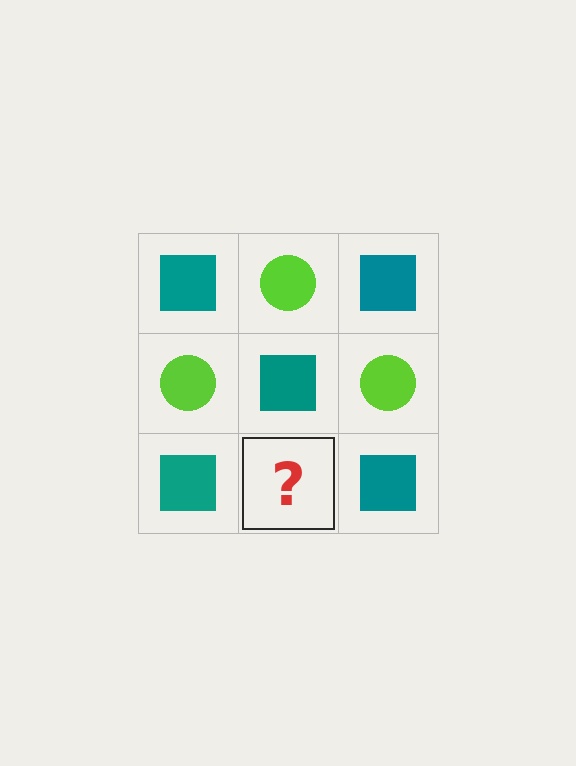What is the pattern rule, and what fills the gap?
The rule is that it alternates teal square and lime circle in a checkerboard pattern. The gap should be filled with a lime circle.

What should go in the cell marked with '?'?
The missing cell should contain a lime circle.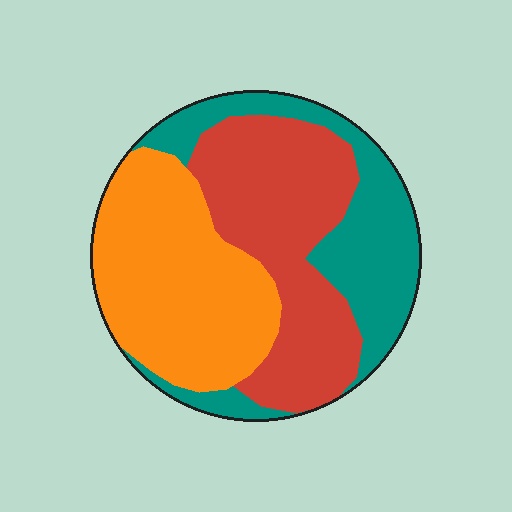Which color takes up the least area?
Teal, at roughly 30%.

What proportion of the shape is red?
Red covers roughly 35% of the shape.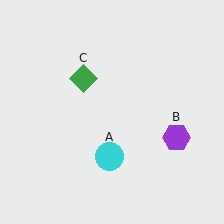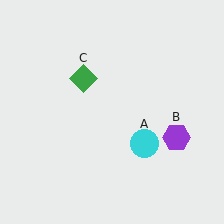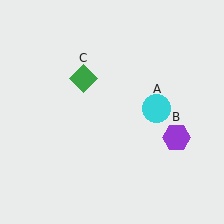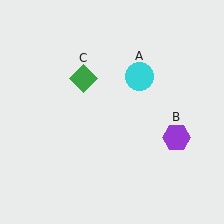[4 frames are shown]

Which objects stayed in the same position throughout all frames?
Purple hexagon (object B) and green diamond (object C) remained stationary.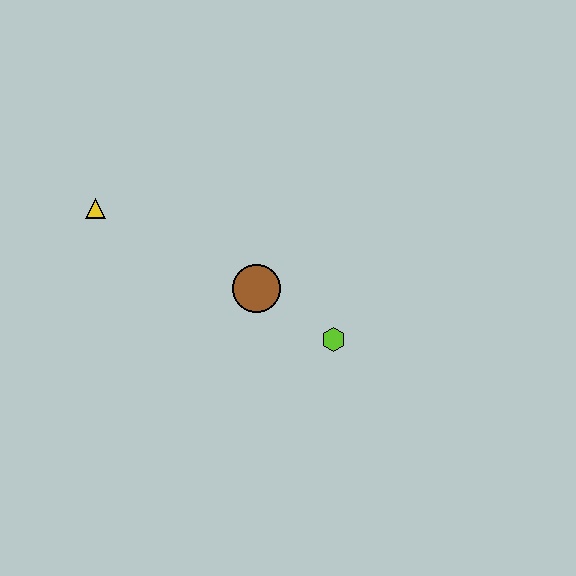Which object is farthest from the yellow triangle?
The lime hexagon is farthest from the yellow triangle.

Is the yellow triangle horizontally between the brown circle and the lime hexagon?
No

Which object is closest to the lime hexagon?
The brown circle is closest to the lime hexagon.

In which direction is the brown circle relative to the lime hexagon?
The brown circle is to the left of the lime hexagon.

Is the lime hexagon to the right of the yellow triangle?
Yes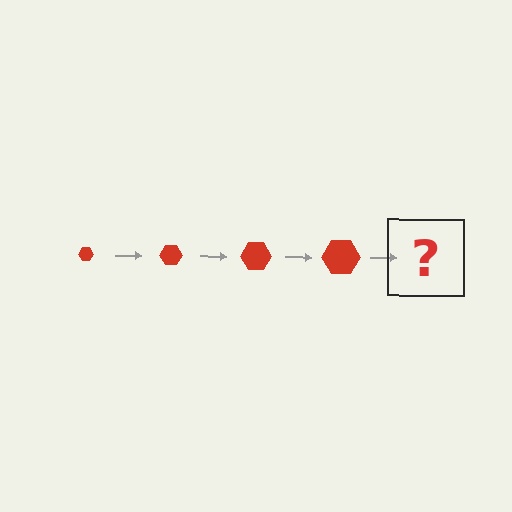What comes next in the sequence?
The next element should be a red hexagon, larger than the previous one.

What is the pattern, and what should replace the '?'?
The pattern is that the hexagon gets progressively larger each step. The '?' should be a red hexagon, larger than the previous one.